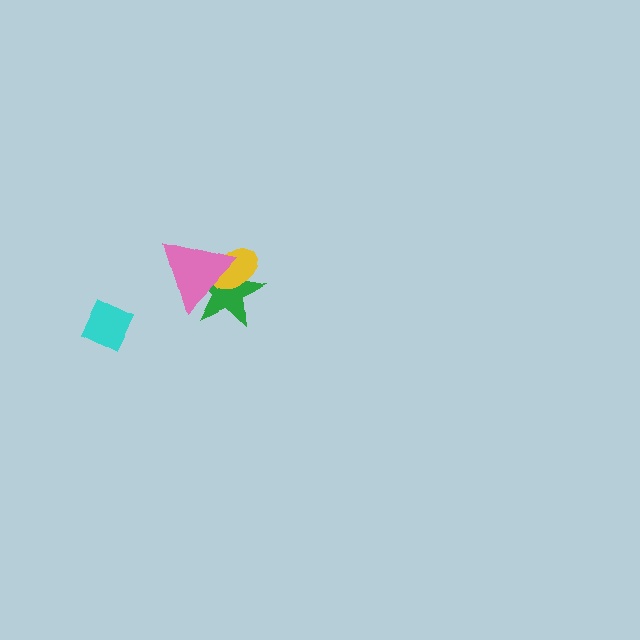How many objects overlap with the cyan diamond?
0 objects overlap with the cyan diamond.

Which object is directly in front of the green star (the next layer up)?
The yellow ellipse is directly in front of the green star.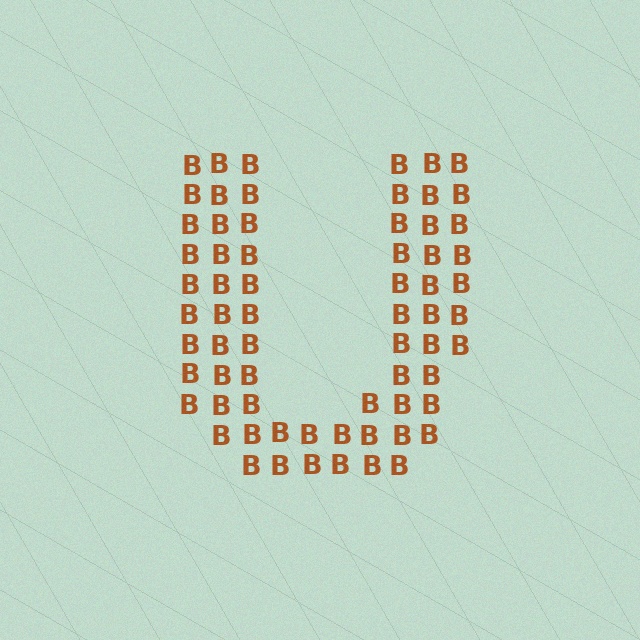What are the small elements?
The small elements are letter B's.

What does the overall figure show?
The overall figure shows the letter U.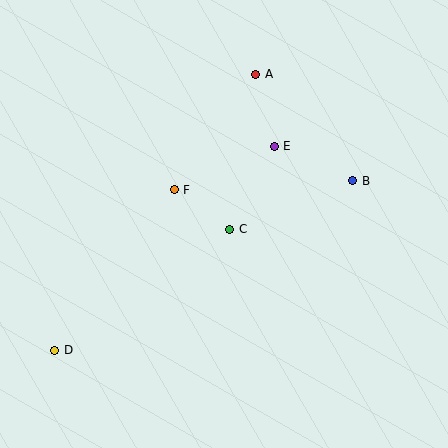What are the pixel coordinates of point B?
Point B is at (353, 181).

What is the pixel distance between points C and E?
The distance between C and E is 94 pixels.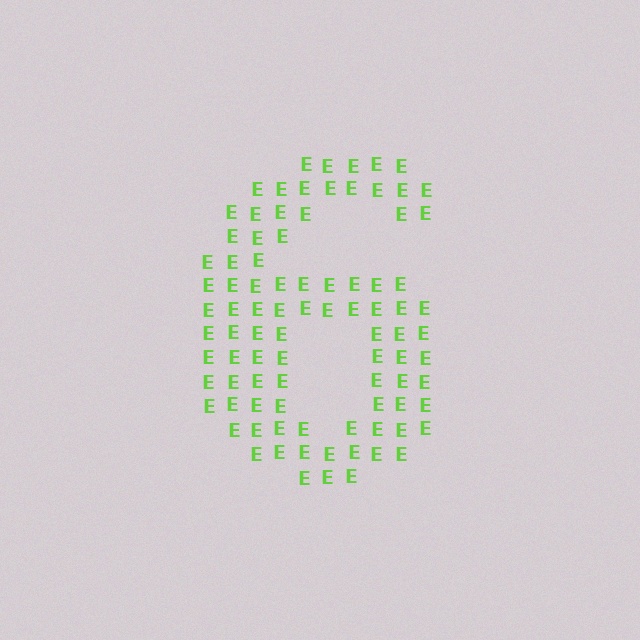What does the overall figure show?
The overall figure shows the digit 6.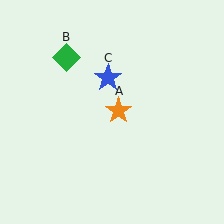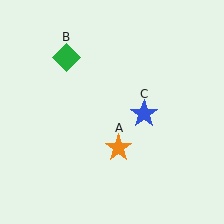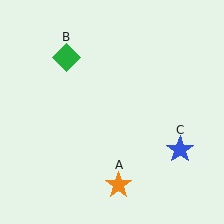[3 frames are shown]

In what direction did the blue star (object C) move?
The blue star (object C) moved down and to the right.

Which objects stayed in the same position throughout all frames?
Green diamond (object B) remained stationary.